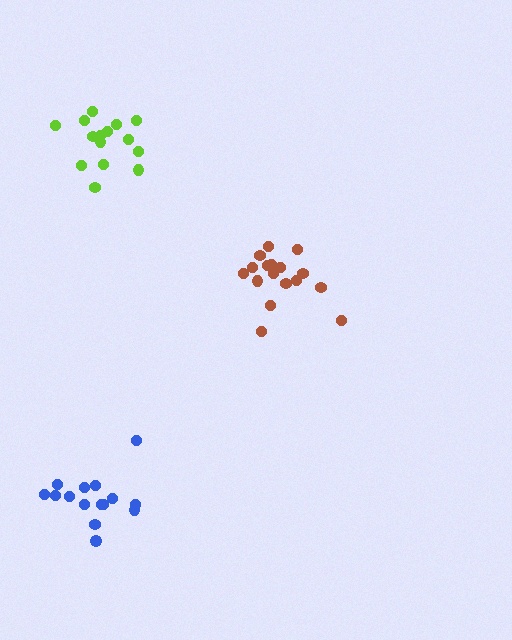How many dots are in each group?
Group 1: 15 dots, Group 2: 17 dots, Group 3: 15 dots (47 total).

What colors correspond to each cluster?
The clusters are colored: blue, brown, lime.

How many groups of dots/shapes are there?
There are 3 groups.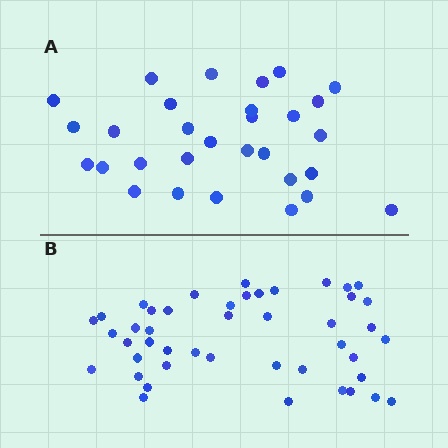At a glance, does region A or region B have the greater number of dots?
Region B (the bottom region) has more dots.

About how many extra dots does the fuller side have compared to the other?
Region B has approximately 15 more dots than region A.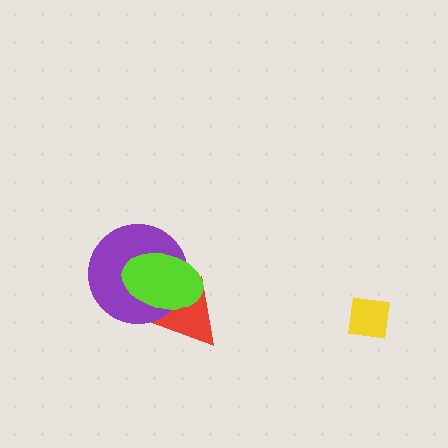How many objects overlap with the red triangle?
2 objects overlap with the red triangle.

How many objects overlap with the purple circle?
2 objects overlap with the purple circle.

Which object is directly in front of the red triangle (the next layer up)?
The purple circle is directly in front of the red triangle.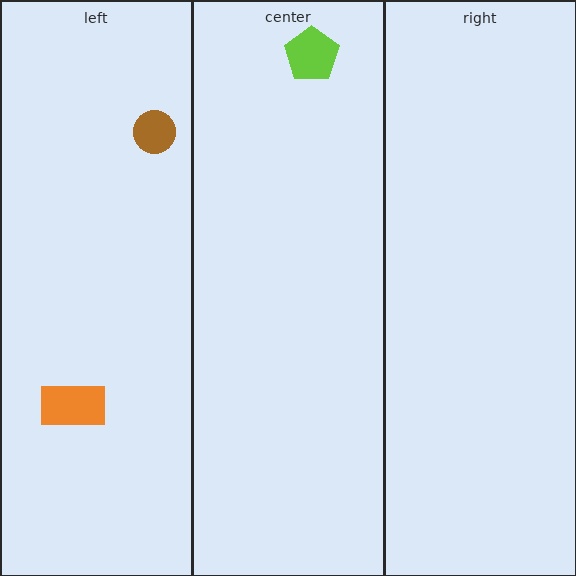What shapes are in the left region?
The orange rectangle, the brown circle.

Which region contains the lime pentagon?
The center region.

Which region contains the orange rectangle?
The left region.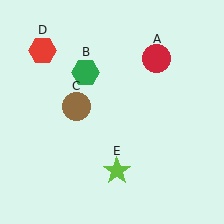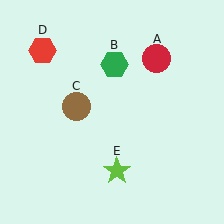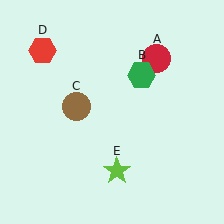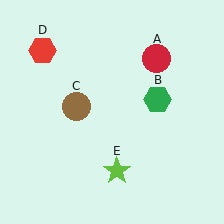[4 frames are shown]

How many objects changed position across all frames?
1 object changed position: green hexagon (object B).